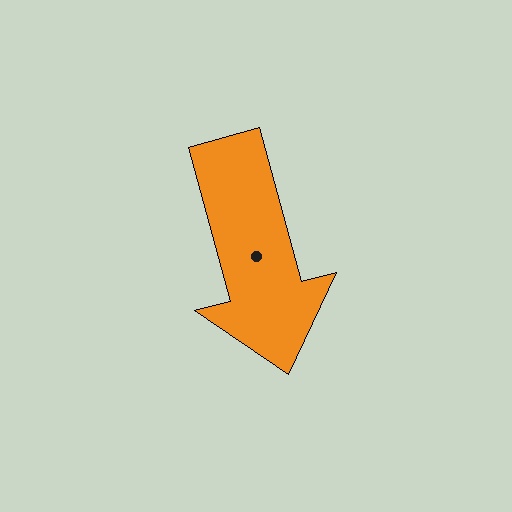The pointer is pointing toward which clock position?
Roughly 5 o'clock.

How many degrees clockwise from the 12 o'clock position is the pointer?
Approximately 165 degrees.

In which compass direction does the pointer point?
South.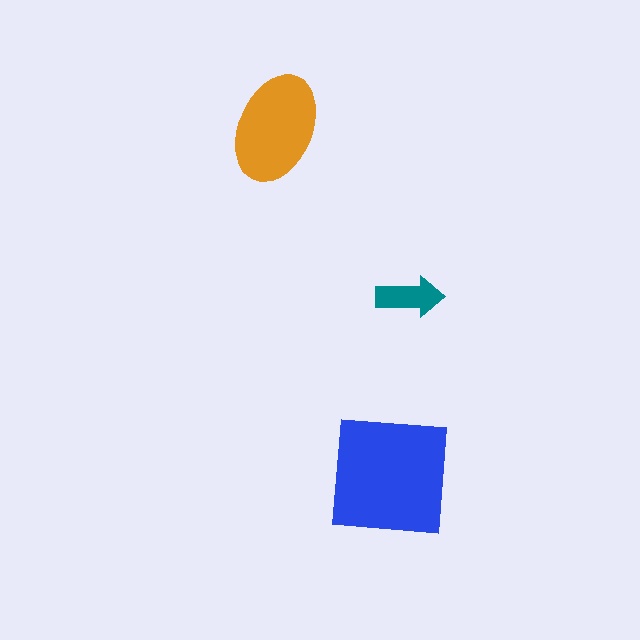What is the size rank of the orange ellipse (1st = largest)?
2nd.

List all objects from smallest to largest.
The teal arrow, the orange ellipse, the blue square.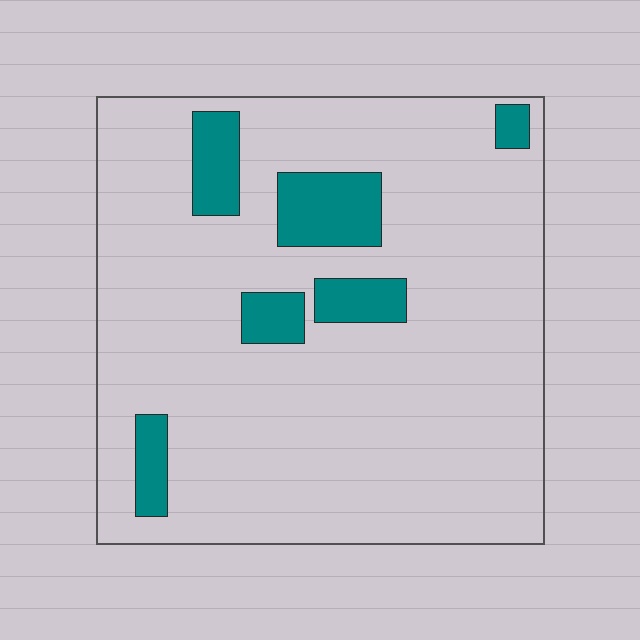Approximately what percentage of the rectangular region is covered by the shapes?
Approximately 15%.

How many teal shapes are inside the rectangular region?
6.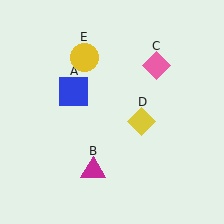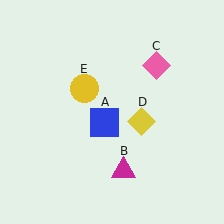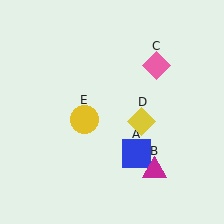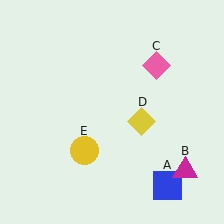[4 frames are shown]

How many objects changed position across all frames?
3 objects changed position: blue square (object A), magenta triangle (object B), yellow circle (object E).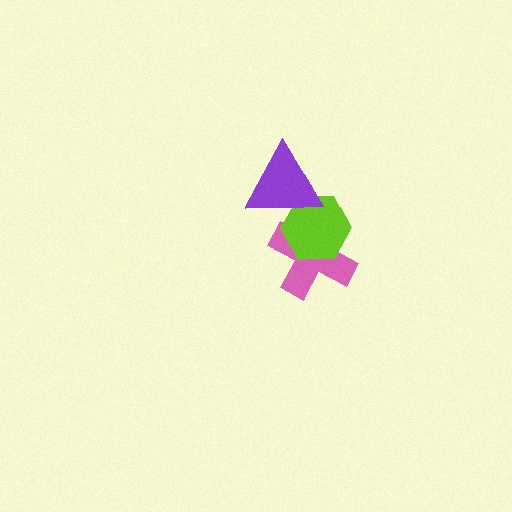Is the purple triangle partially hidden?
No, no other shape covers it.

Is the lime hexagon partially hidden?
Yes, it is partially covered by another shape.